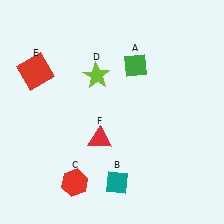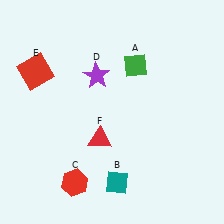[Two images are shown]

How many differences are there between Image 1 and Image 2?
There is 1 difference between the two images.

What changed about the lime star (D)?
In Image 1, D is lime. In Image 2, it changed to purple.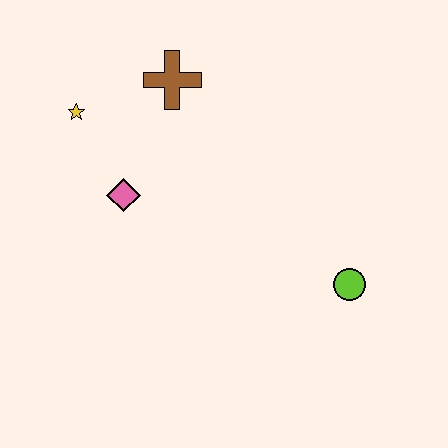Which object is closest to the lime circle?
The pink diamond is closest to the lime circle.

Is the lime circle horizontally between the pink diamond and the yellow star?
No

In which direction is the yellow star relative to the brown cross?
The yellow star is to the left of the brown cross.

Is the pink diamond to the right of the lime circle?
No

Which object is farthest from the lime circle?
The yellow star is farthest from the lime circle.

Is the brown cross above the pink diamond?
Yes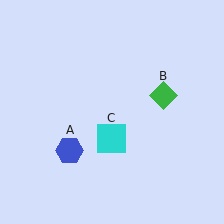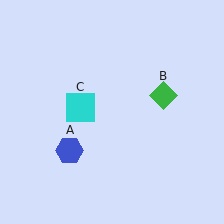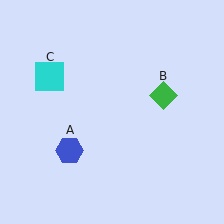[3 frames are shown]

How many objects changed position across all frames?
1 object changed position: cyan square (object C).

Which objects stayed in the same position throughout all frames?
Blue hexagon (object A) and green diamond (object B) remained stationary.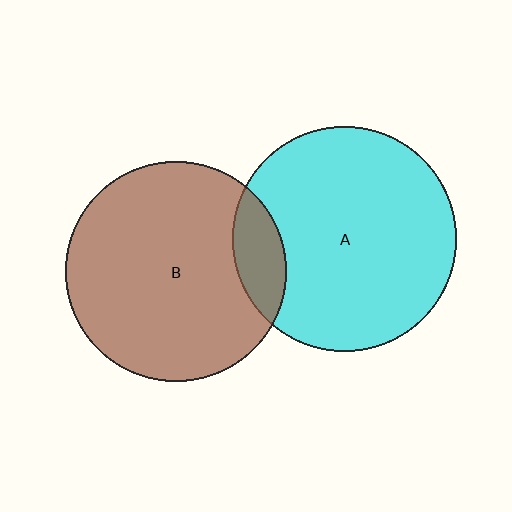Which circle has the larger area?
Circle A (cyan).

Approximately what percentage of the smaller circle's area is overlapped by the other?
Approximately 15%.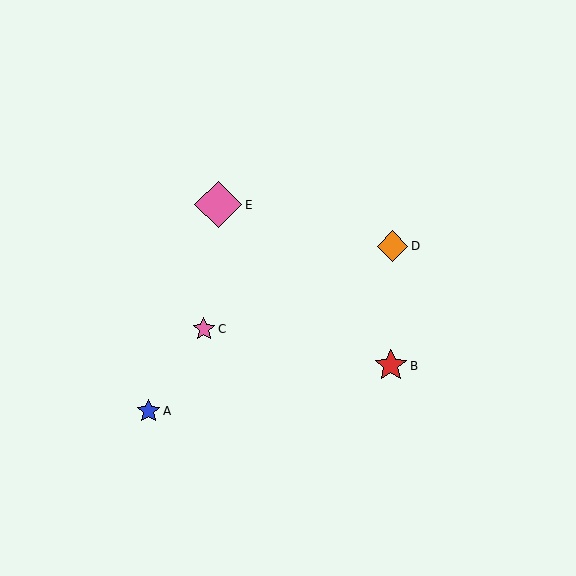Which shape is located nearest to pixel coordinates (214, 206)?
The pink diamond (labeled E) at (218, 205) is nearest to that location.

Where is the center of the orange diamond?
The center of the orange diamond is at (393, 246).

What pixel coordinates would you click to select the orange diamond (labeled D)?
Click at (393, 246) to select the orange diamond D.